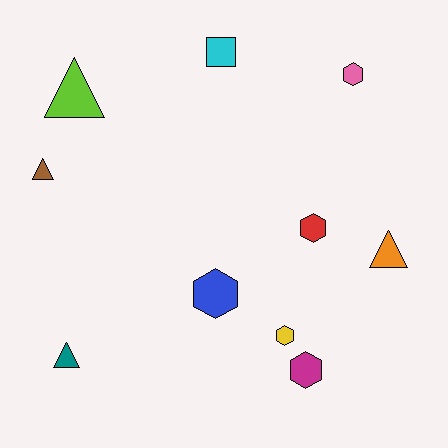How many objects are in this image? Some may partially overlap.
There are 10 objects.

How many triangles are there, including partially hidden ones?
There are 4 triangles.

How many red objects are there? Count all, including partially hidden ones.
There is 1 red object.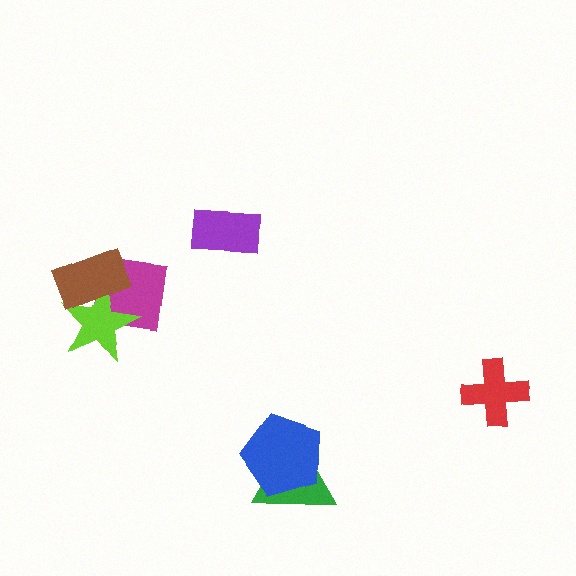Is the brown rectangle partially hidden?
No, no other shape covers it.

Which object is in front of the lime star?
The brown rectangle is in front of the lime star.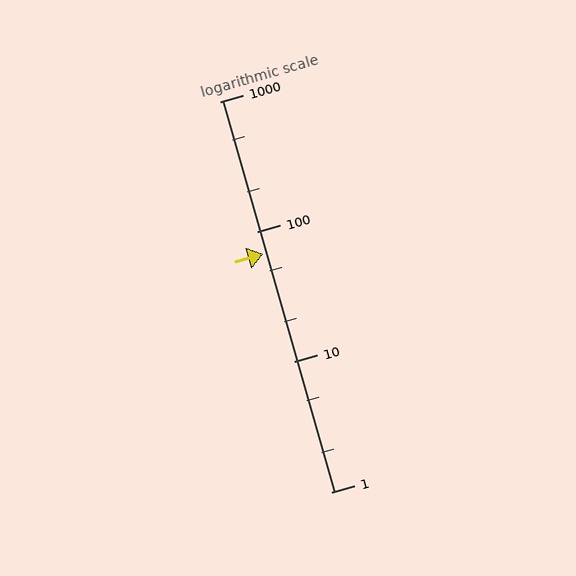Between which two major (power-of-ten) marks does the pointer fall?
The pointer is between 10 and 100.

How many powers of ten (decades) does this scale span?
The scale spans 3 decades, from 1 to 1000.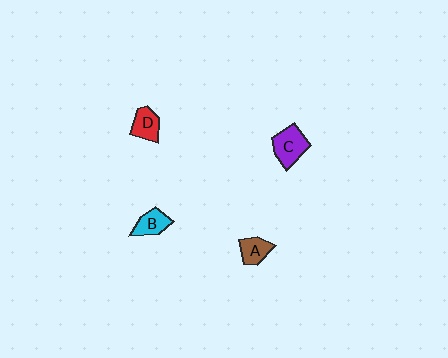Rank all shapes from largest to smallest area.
From largest to smallest: C (purple), D (red), B (cyan), A (brown).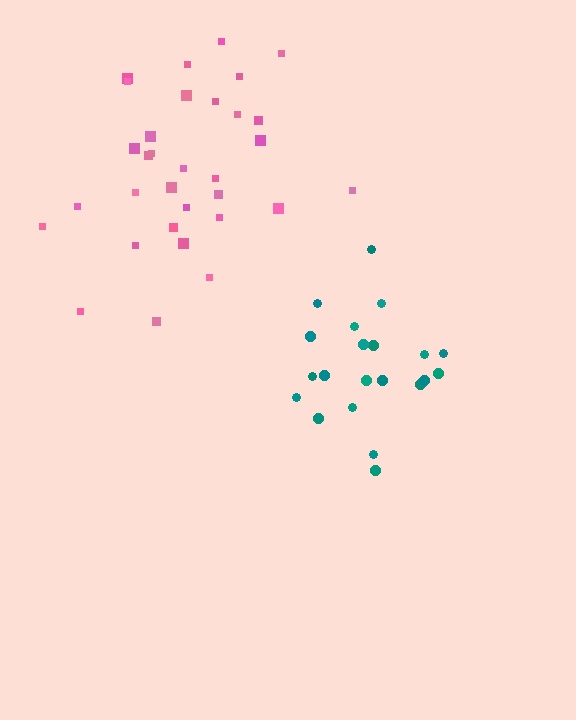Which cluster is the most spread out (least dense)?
Pink.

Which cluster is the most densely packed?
Teal.